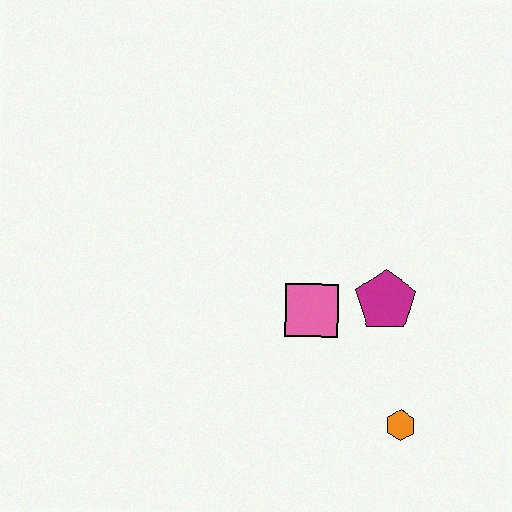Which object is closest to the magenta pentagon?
The pink square is closest to the magenta pentagon.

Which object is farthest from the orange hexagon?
The pink square is farthest from the orange hexagon.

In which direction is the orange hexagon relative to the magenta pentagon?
The orange hexagon is below the magenta pentagon.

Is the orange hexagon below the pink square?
Yes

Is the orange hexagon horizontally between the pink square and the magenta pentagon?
No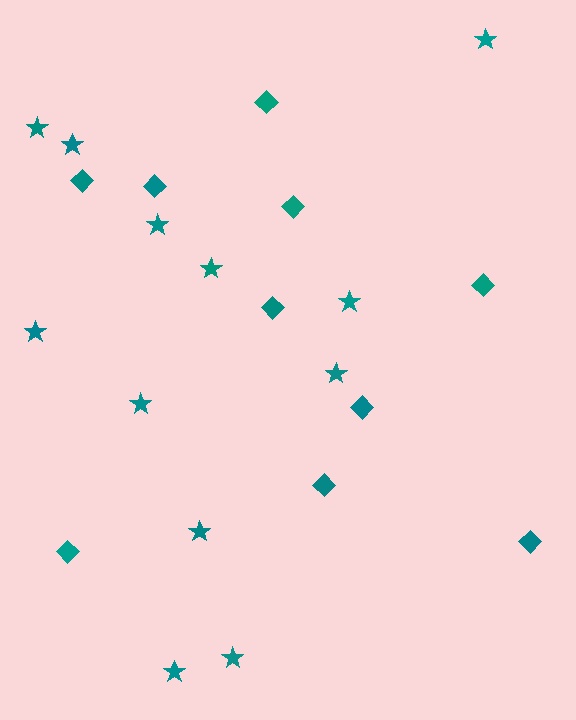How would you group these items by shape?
There are 2 groups: one group of stars (12) and one group of diamonds (10).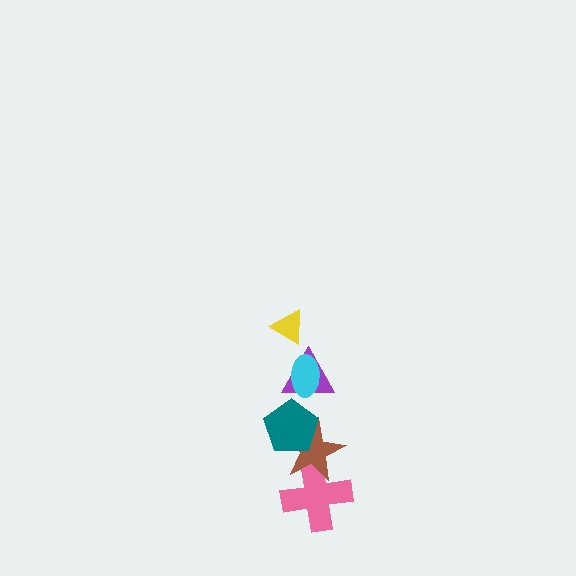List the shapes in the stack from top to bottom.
From top to bottom: the yellow triangle, the cyan ellipse, the purple triangle, the teal pentagon, the brown star, the pink cross.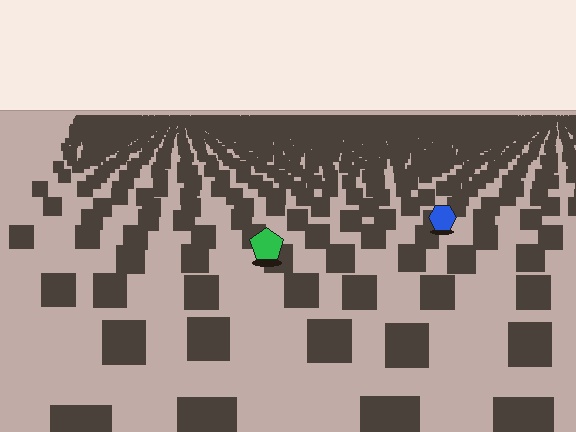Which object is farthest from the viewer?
The blue hexagon is farthest from the viewer. It appears smaller and the ground texture around it is denser.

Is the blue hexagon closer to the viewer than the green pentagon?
No. The green pentagon is closer — you can tell from the texture gradient: the ground texture is coarser near it.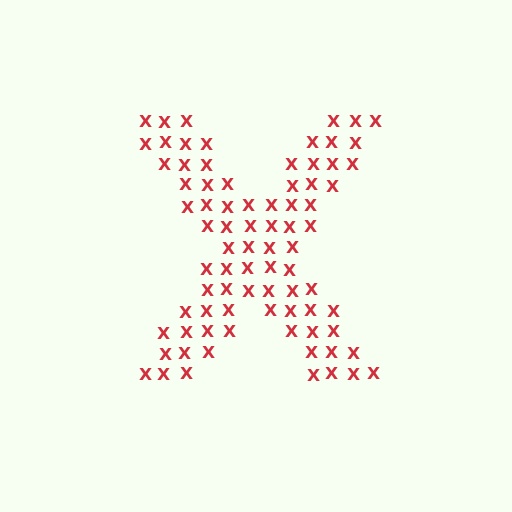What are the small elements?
The small elements are letter X's.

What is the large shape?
The large shape is the letter X.